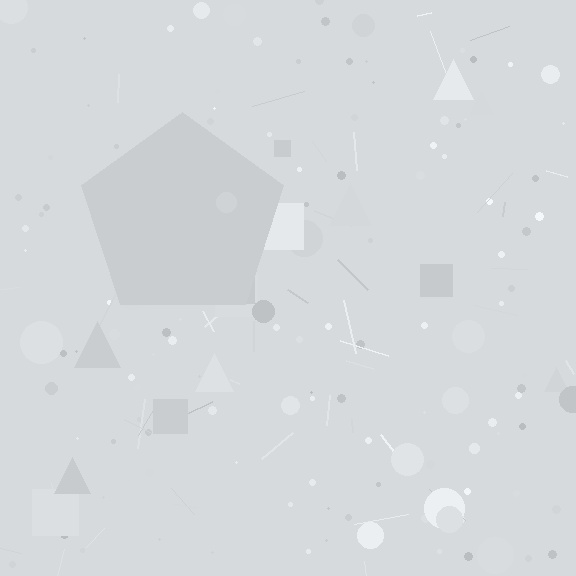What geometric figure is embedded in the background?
A pentagon is embedded in the background.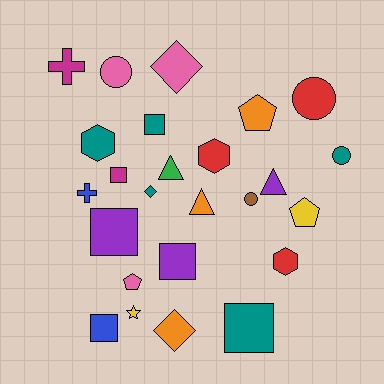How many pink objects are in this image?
There are 3 pink objects.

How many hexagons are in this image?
There are 3 hexagons.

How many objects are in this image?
There are 25 objects.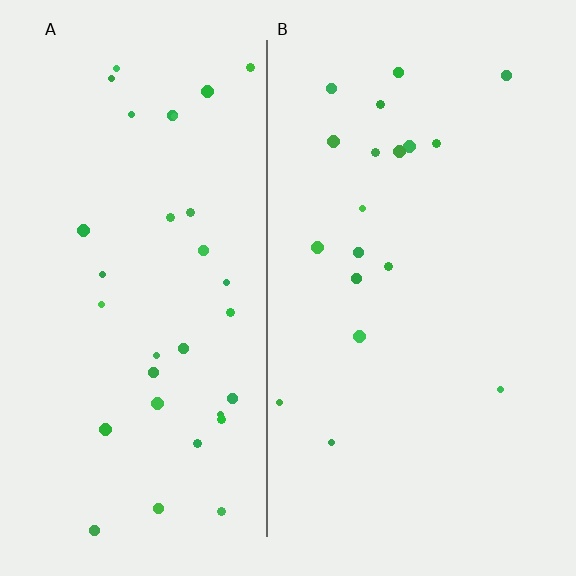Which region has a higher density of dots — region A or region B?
A (the left).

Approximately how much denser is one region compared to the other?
Approximately 1.8× — region A over region B.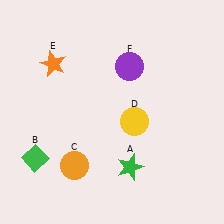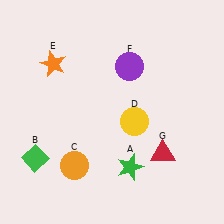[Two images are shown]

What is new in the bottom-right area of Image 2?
A red triangle (G) was added in the bottom-right area of Image 2.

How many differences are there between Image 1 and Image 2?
There is 1 difference between the two images.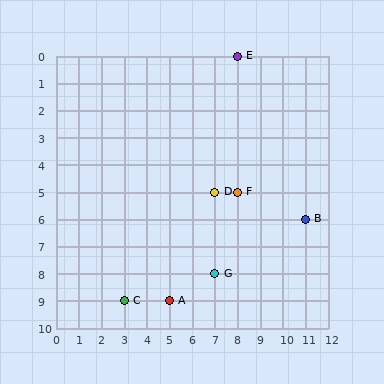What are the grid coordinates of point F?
Point F is at grid coordinates (8, 5).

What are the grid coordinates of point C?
Point C is at grid coordinates (3, 9).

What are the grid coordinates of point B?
Point B is at grid coordinates (11, 6).